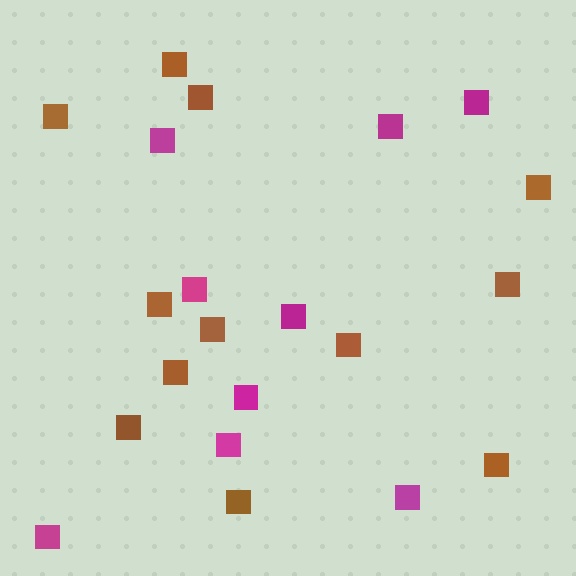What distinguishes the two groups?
There are 2 groups: one group of brown squares (12) and one group of magenta squares (9).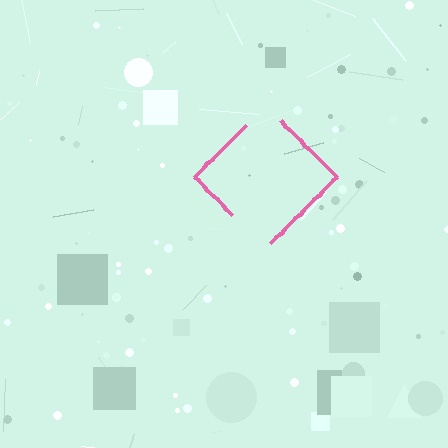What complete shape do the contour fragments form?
The contour fragments form a diamond.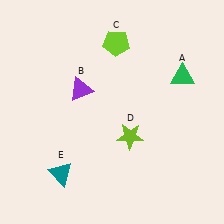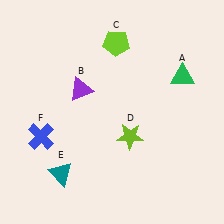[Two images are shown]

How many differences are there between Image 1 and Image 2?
There is 1 difference between the two images.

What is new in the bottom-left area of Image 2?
A blue cross (F) was added in the bottom-left area of Image 2.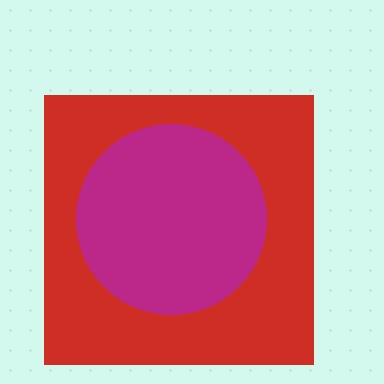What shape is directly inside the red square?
The magenta circle.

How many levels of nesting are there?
2.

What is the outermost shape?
The red square.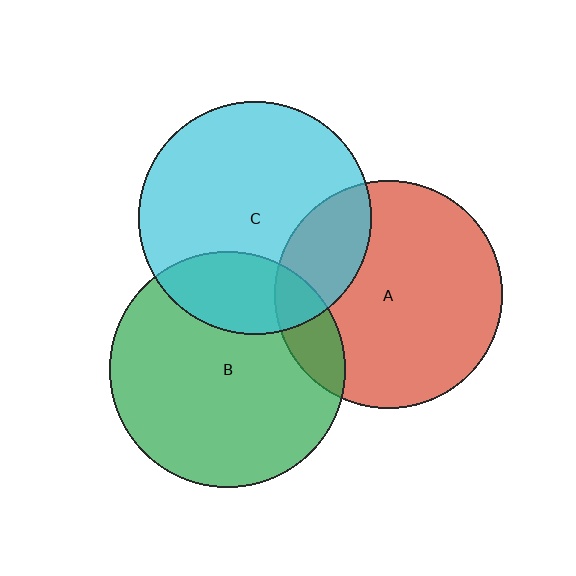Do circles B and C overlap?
Yes.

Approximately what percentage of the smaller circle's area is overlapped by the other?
Approximately 25%.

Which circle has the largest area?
Circle B (green).